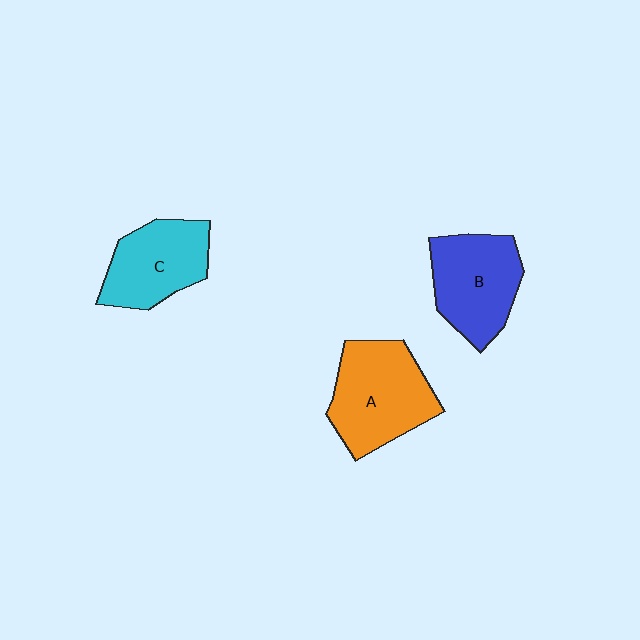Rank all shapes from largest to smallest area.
From largest to smallest: A (orange), B (blue), C (cyan).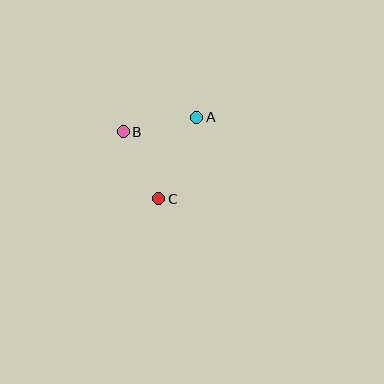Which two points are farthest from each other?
Points A and C are farthest from each other.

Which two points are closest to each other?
Points A and B are closest to each other.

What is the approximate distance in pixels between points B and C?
The distance between B and C is approximately 76 pixels.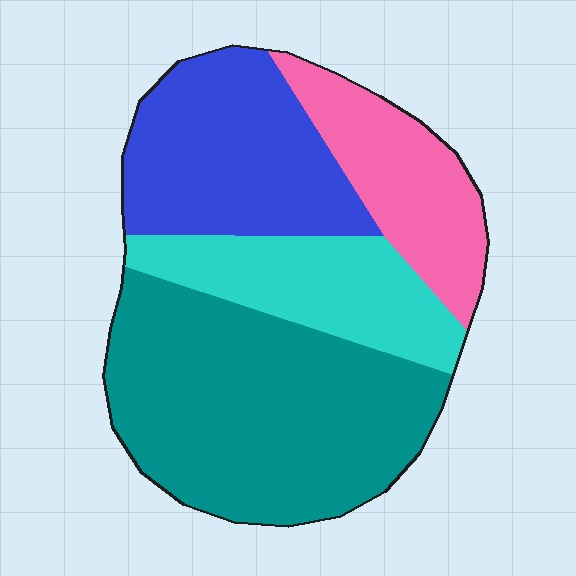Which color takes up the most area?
Teal, at roughly 40%.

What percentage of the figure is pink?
Pink takes up about one sixth (1/6) of the figure.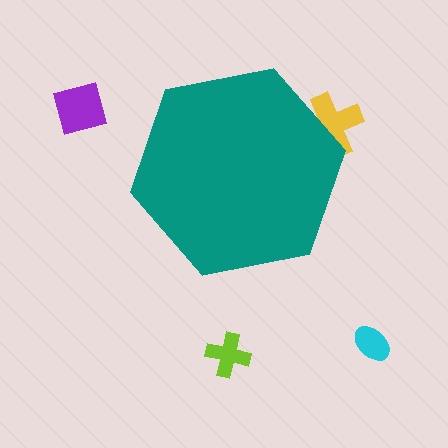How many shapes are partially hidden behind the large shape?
1 shape is partially hidden.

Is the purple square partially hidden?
No, the purple square is fully visible.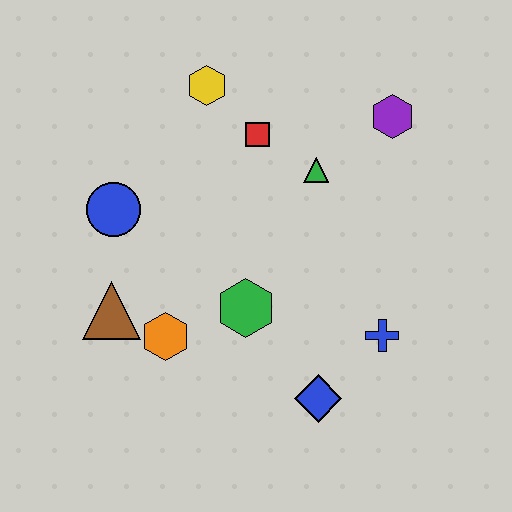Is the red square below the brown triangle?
No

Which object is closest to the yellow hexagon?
The red square is closest to the yellow hexagon.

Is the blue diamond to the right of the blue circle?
Yes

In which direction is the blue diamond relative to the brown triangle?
The blue diamond is to the right of the brown triangle.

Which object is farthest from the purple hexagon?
The brown triangle is farthest from the purple hexagon.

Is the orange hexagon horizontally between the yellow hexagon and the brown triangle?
Yes